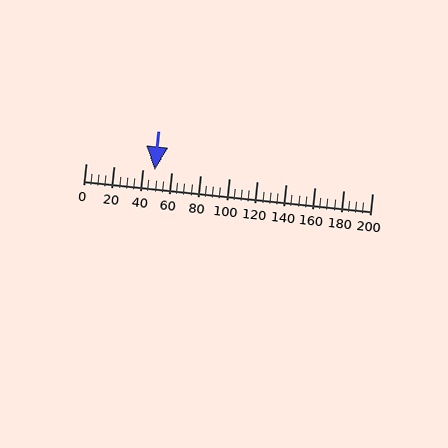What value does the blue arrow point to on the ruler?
The blue arrow points to approximately 48.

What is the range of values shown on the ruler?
The ruler shows values from 0 to 200.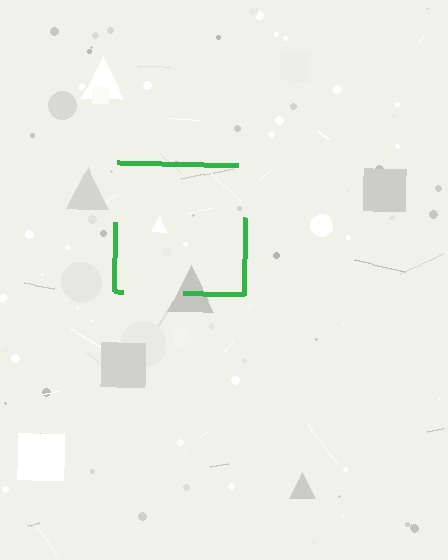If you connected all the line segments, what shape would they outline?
They would outline a square.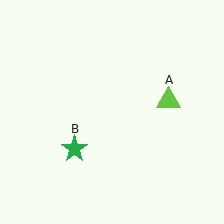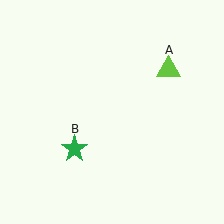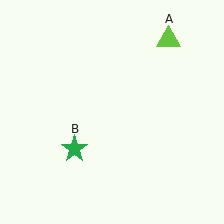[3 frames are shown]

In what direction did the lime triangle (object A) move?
The lime triangle (object A) moved up.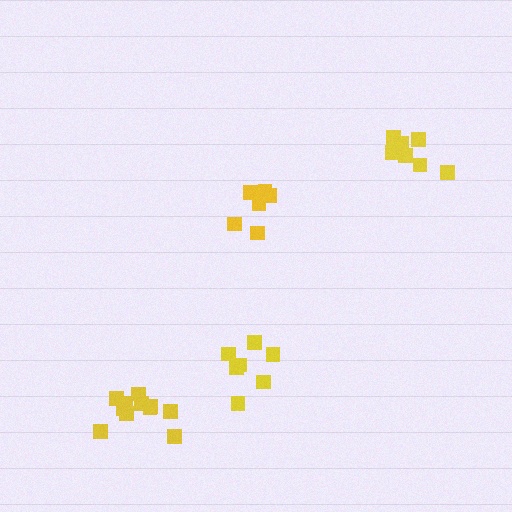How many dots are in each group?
Group 1: 6 dots, Group 2: 12 dots, Group 3: 7 dots, Group 4: 7 dots (32 total).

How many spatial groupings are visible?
There are 4 spatial groupings.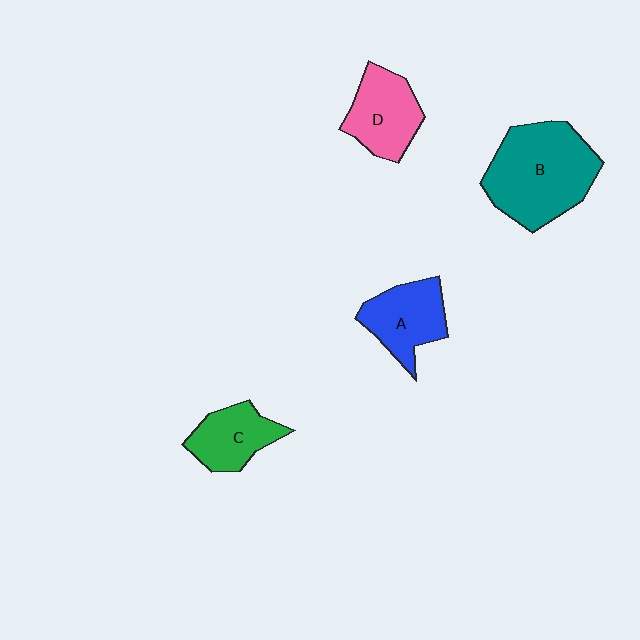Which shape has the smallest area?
Shape C (green).